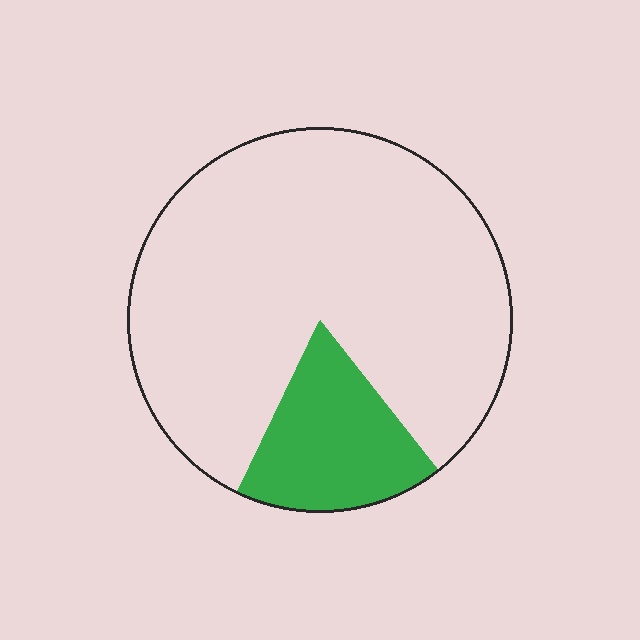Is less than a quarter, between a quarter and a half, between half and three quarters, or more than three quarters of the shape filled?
Less than a quarter.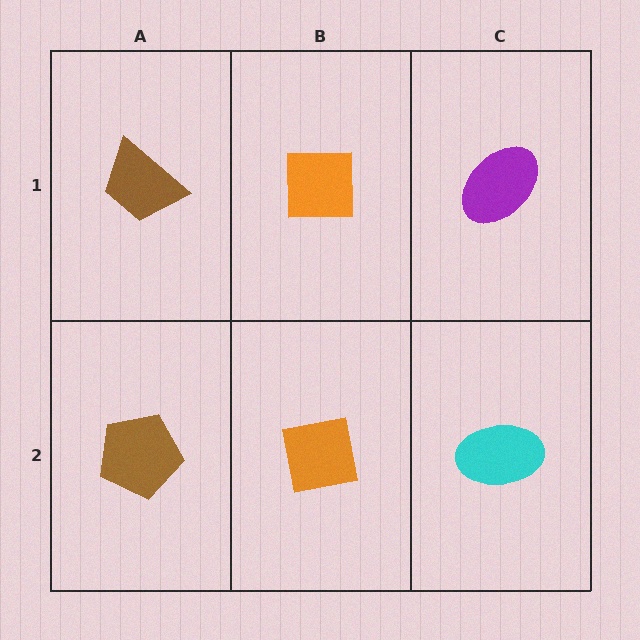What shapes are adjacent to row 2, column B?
An orange square (row 1, column B), a brown pentagon (row 2, column A), a cyan ellipse (row 2, column C).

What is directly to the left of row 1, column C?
An orange square.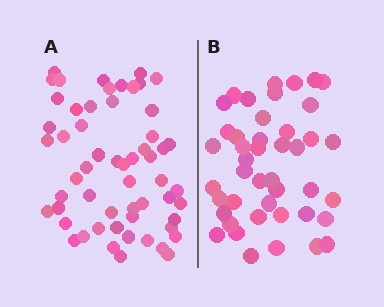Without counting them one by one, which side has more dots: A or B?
Region A (the left region) has more dots.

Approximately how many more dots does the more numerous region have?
Region A has approximately 15 more dots than region B.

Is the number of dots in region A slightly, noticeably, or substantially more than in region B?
Region A has noticeably more, but not dramatically so. The ratio is roughly 1.3 to 1.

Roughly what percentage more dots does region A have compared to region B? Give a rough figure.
About 30% more.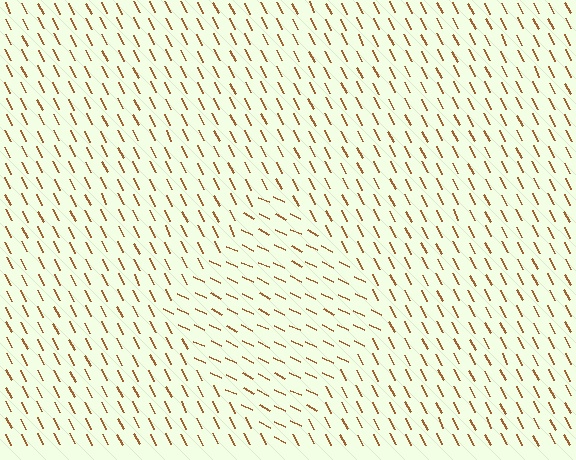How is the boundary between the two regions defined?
The boundary is defined purely by a change in line orientation (approximately 38 degrees difference). All lines are the same color and thickness.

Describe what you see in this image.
The image is filled with small brown line segments. A diamond region in the image has lines oriented differently from the surrounding lines, creating a visible texture boundary.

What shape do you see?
I see a diamond.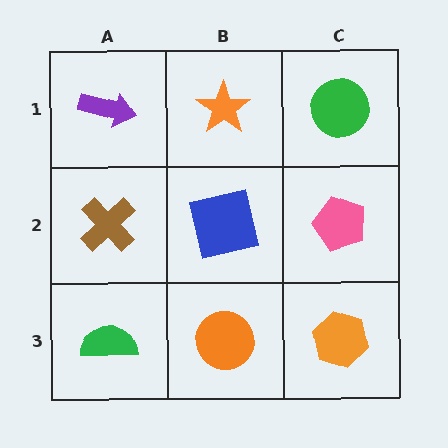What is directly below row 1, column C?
A pink pentagon.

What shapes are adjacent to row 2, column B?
An orange star (row 1, column B), an orange circle (row 3, column B), a brown cross (row 2, column A), a pink pentagon (row 2, column C).